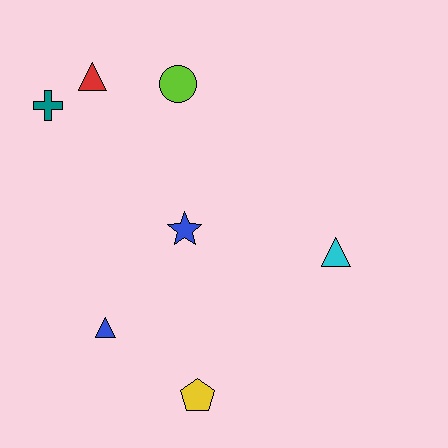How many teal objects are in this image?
There is 1 teal object.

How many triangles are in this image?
There are 3 triangles.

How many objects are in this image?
There are 7 objects.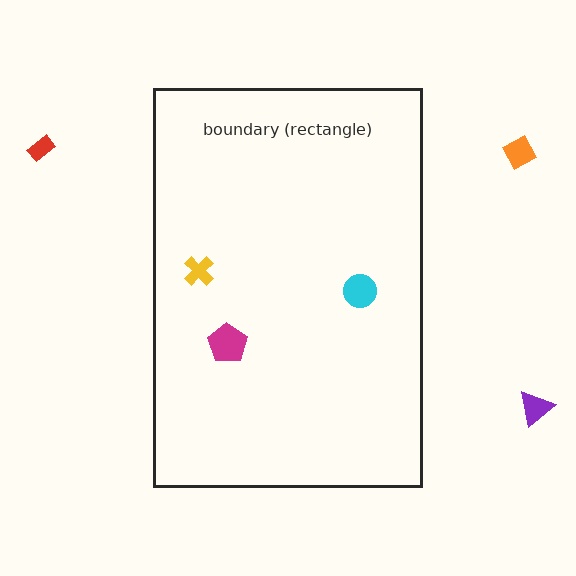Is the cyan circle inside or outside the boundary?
Inside.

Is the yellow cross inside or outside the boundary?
Inside.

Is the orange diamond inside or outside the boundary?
Outside.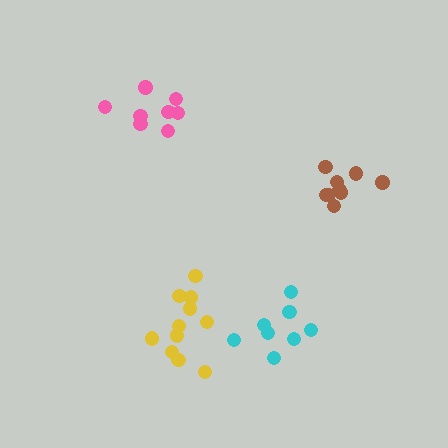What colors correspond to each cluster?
The clusters are colored: pink, cyan, brown, yellow.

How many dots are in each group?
Group 1: 8 dots, Group 2: 8 dots, Group 3: 9 dots, Group 4: 11 dots (36 total).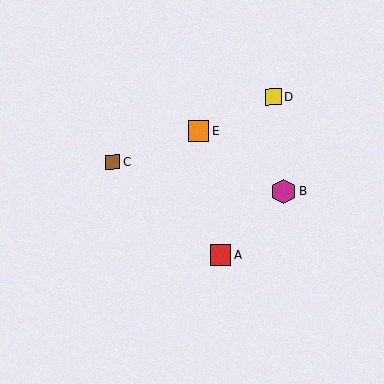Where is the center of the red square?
The center of the red square is at (221, 255).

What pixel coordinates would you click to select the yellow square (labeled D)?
Click at (274, 97) to select the yellow square D.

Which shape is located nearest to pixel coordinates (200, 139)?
The orange square (labeled E) at (198, 131) is nearest to that location.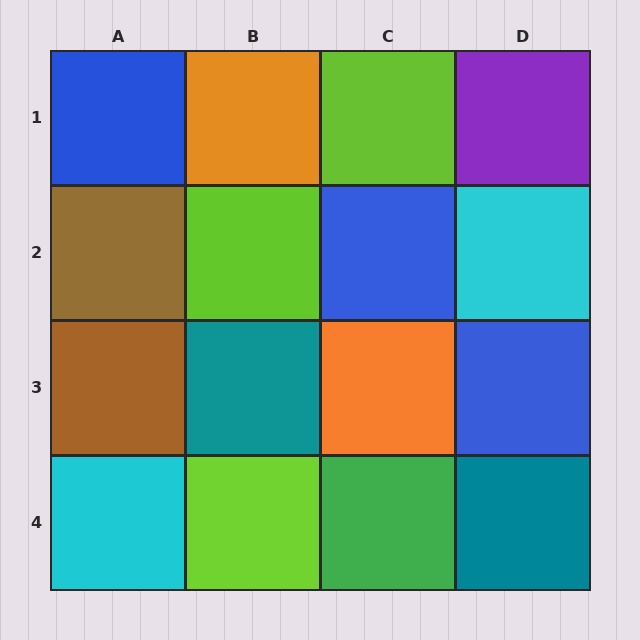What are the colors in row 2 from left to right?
Brown, lime, blue, cyan.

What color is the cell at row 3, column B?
Teal.